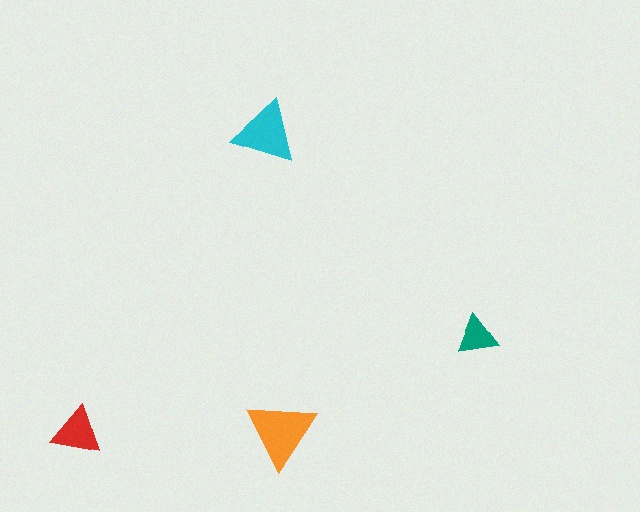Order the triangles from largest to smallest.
the orange one, the cyan one, the red one, the teal one.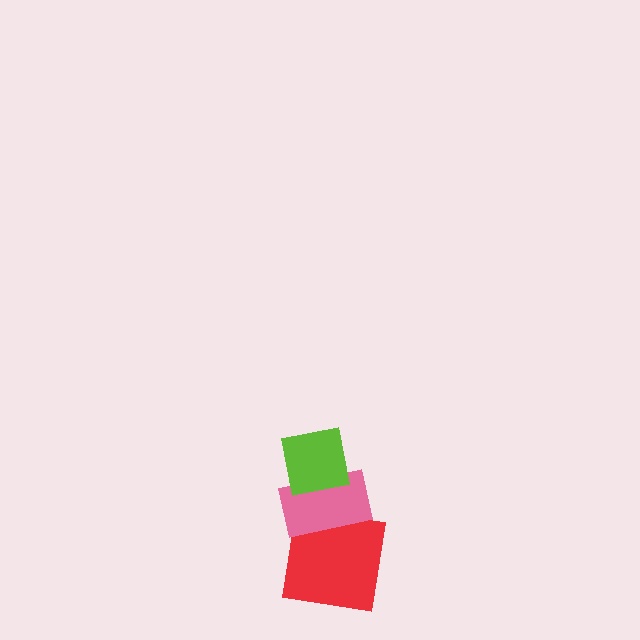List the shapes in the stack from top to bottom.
From top to bottom: the lime square, the pink rectangle, the red square.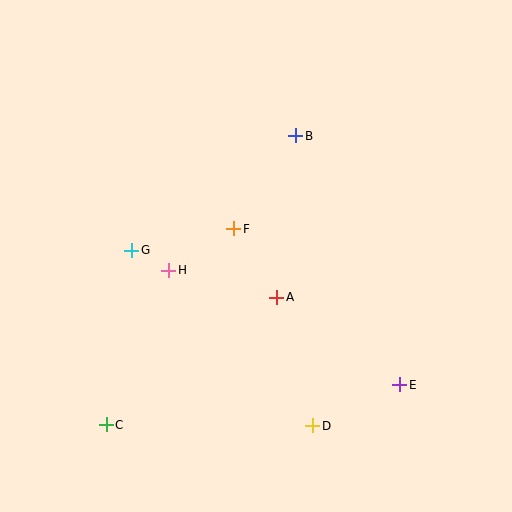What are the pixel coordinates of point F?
Point F is at (234, 229).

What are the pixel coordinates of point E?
Point E is at (400, 385).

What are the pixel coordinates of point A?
Point A is at (277, 297).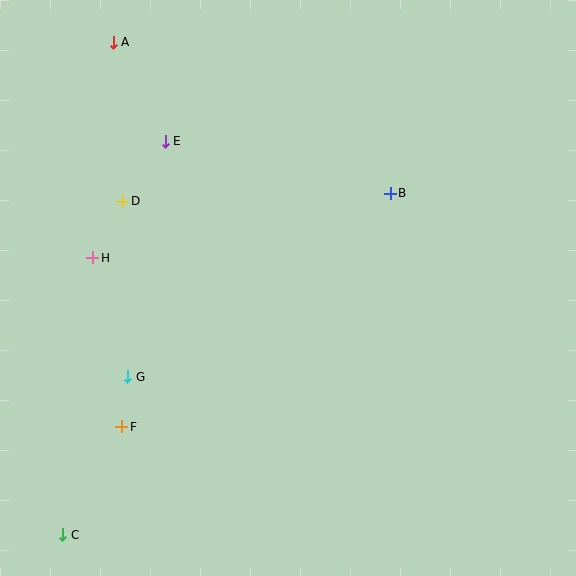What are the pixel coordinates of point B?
Point B is at (390, 193).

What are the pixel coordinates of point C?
Point C is at (63, 535).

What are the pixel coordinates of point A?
Point A is at (113, 42).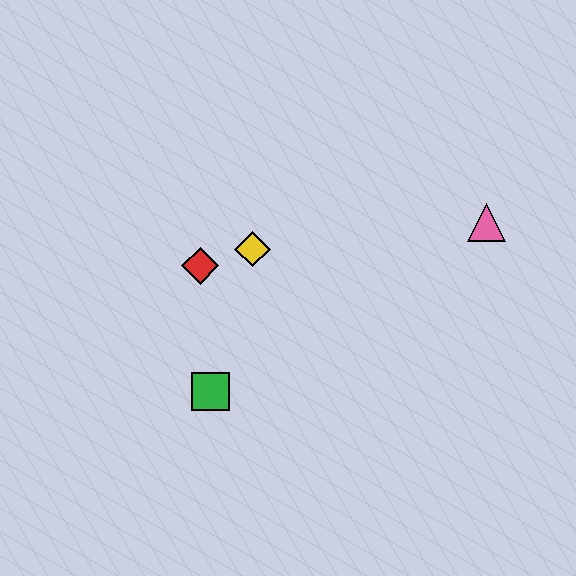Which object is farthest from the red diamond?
The pink triangle is farthest from the red diamond.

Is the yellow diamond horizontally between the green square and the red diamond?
No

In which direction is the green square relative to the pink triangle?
The green square is to the left of the pink triangle.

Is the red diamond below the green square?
No